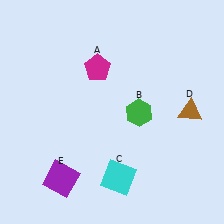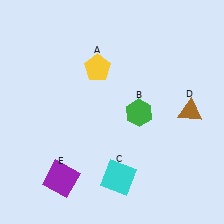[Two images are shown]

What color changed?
The pentagon (A) changed from magenta in Image 1 to yellow in Image 2.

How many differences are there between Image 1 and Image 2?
There is 1 difference between the two images.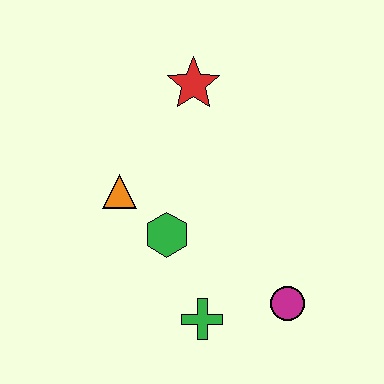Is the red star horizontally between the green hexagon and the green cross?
Yes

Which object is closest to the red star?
The orange triangle is closest to the red star.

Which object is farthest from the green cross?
The red star is farthest from the green cross.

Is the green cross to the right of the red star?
Yes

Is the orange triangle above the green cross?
Yes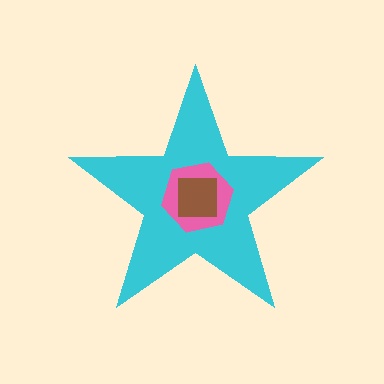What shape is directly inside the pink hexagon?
The brown square.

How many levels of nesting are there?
3.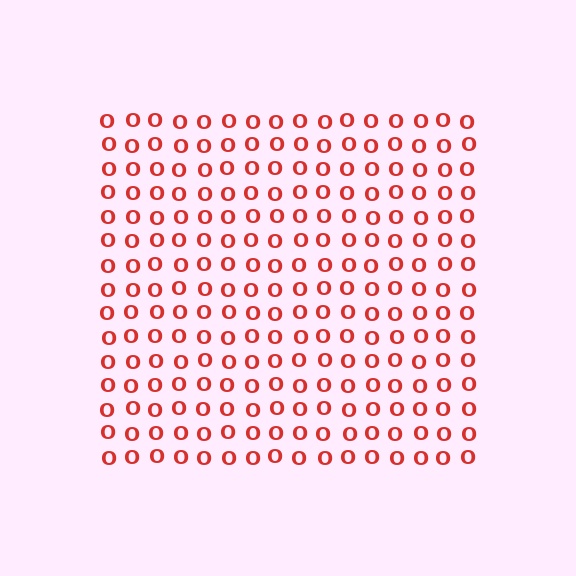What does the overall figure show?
The overall figure shows a square.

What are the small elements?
The small elements are letter O's.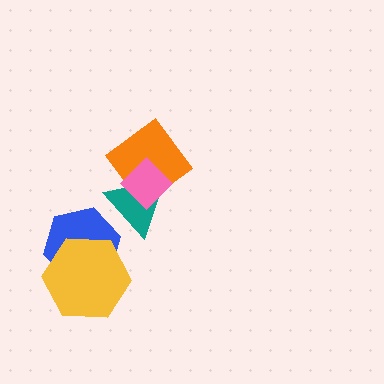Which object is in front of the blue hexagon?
The yellow hexagon is in front of the blue hexagon.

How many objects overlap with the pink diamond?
2 objects overlap with the pink diamond.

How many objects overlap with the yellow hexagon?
1 object overlaps with the yellow hexagon.